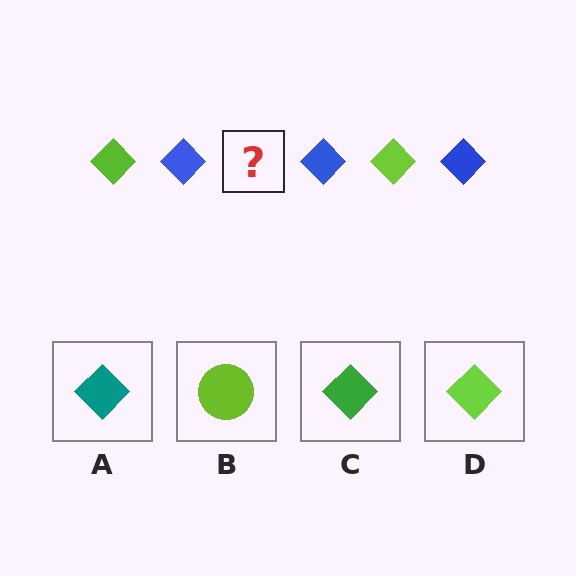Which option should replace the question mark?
Option D.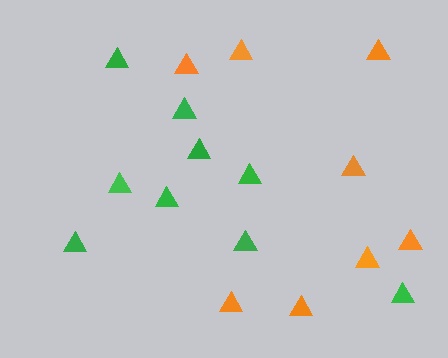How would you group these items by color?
There are 2 groups: one group of orange triangles (8) and one group of green triangles (9).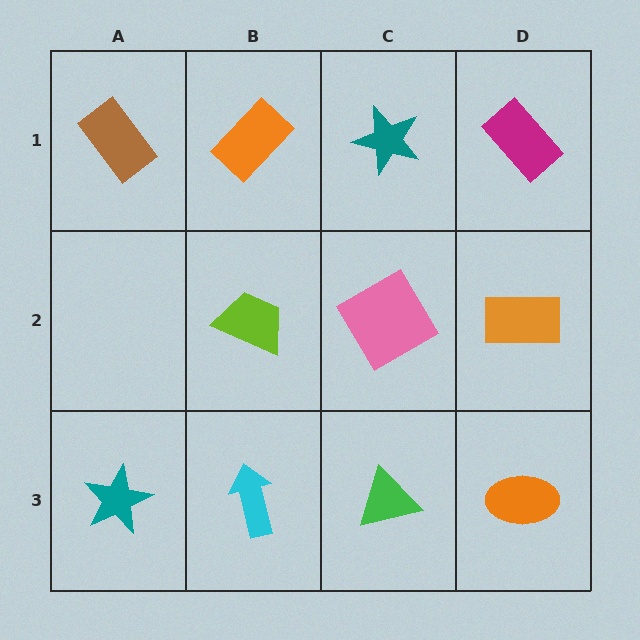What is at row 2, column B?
A lime trapezoid.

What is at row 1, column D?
A magenta rectangle.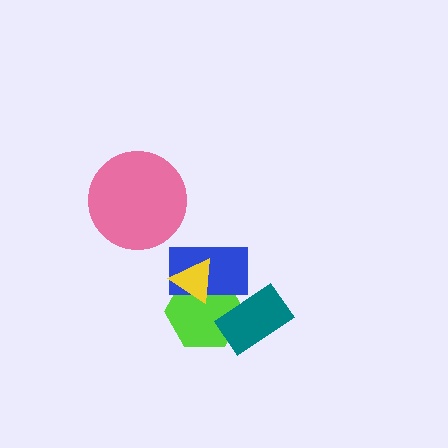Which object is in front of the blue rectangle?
The yellow triangle is in front of the blue rectangle.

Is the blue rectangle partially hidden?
Yes, it is partially covered by another shape.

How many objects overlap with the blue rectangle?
2 objects overlap with the blue rectangle.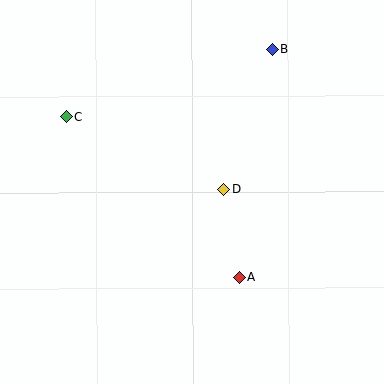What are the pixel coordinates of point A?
Point A is at (240, 277).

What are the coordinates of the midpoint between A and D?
The midpoint between A and D is at (232, 233).